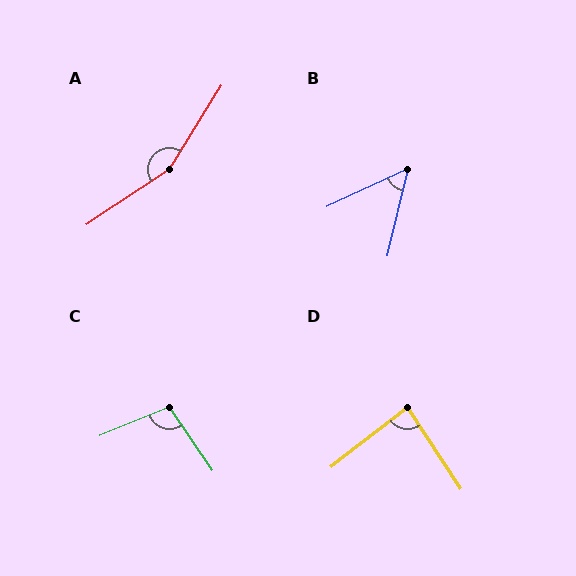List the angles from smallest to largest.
B (51°), D (85°), C (102°), A (155°).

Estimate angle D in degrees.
Approximately 85 degrees.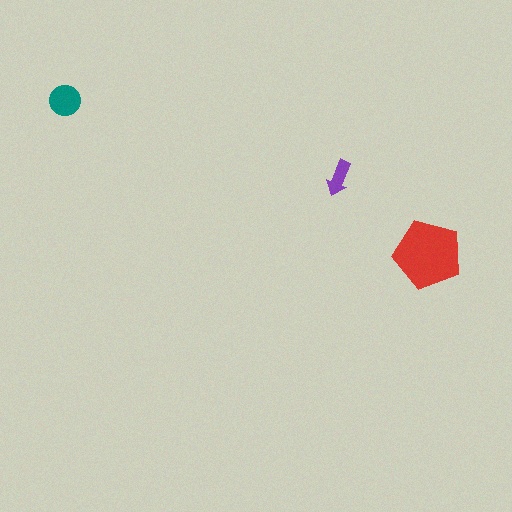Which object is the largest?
The red pentagon.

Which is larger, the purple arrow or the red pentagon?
The red pentagon.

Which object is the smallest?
The purple arrow.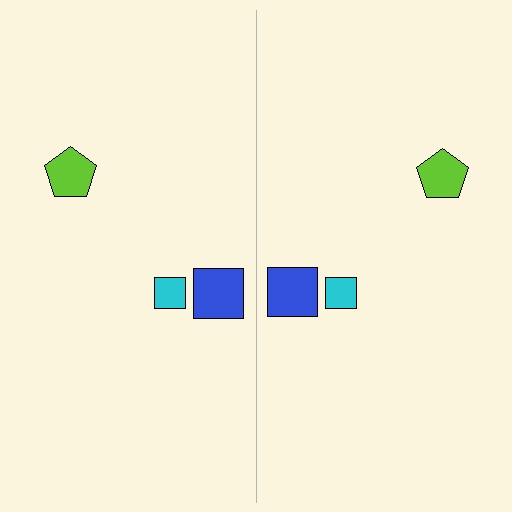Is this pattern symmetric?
Yes, this pattern has bilateral (reflection) symmetry.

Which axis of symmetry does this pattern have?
The pattern has a vertical axis of symmetry running through the center of the image.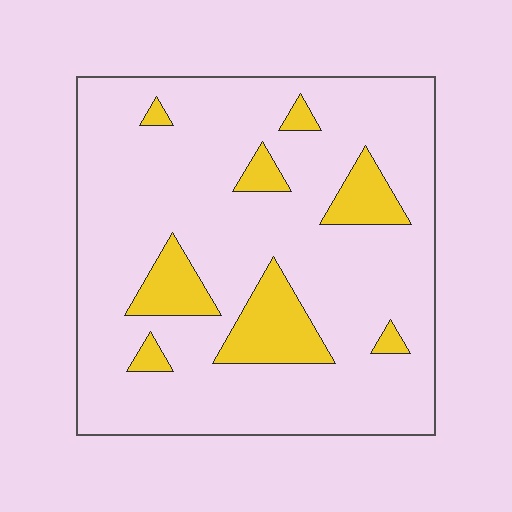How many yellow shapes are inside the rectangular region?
8.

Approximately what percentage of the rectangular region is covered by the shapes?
Approximately 15%.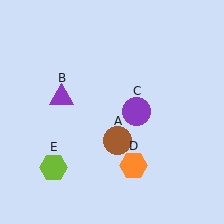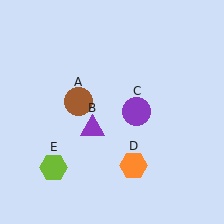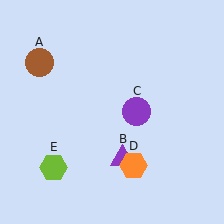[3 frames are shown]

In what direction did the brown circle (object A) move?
The brown circle (object A) moved up and to the left.